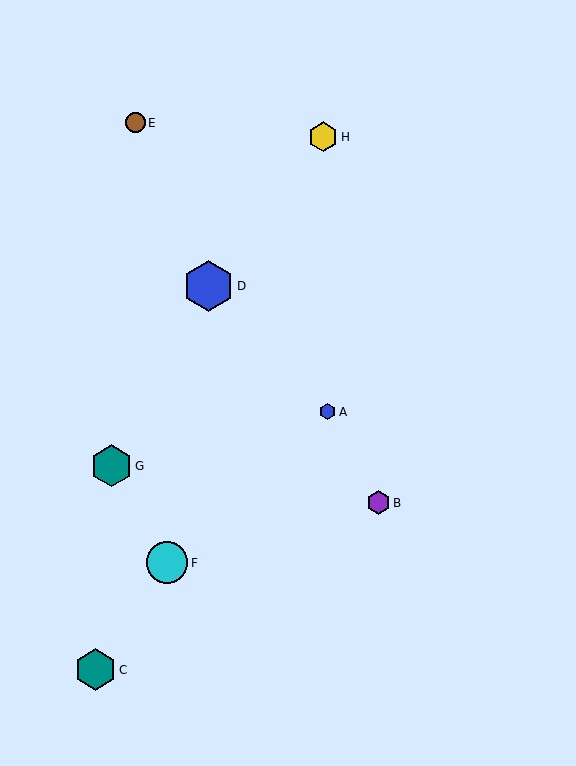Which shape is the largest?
The blue hexagon (labeled D) is the largest.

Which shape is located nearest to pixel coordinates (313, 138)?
The yellow hexagon (labeled H) at (323, 137) is nearest to that location.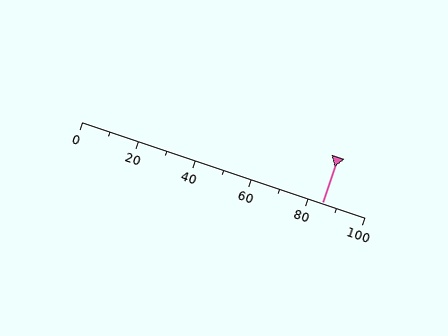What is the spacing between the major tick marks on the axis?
The major ticks are spaced 20 apart.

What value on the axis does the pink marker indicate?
The marker indicates approximately 85.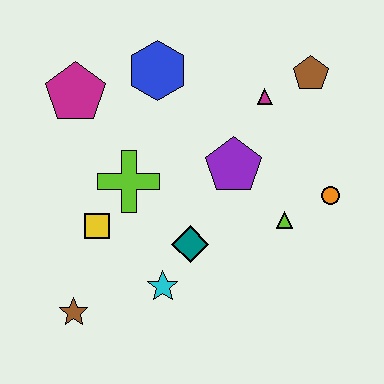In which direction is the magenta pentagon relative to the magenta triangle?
The magenta pentagon is to the left of the magenta triangle.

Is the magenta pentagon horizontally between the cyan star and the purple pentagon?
No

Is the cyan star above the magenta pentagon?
No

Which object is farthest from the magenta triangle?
The brown star is farthest from the magenta triangle.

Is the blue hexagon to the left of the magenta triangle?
Yes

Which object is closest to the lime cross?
The yellow square is closest to the lime cross.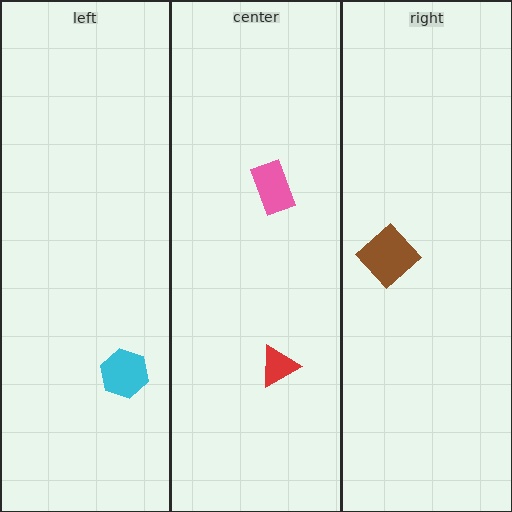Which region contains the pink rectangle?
The center region.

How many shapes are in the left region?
1.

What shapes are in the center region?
The pink rectangle, the red triangle.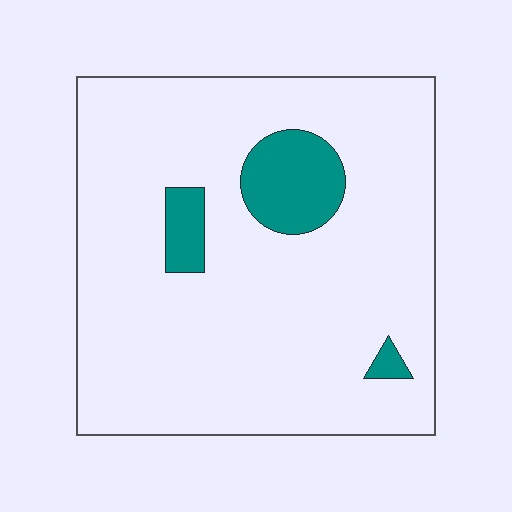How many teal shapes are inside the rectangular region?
3.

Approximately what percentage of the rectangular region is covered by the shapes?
Approximately 10%.